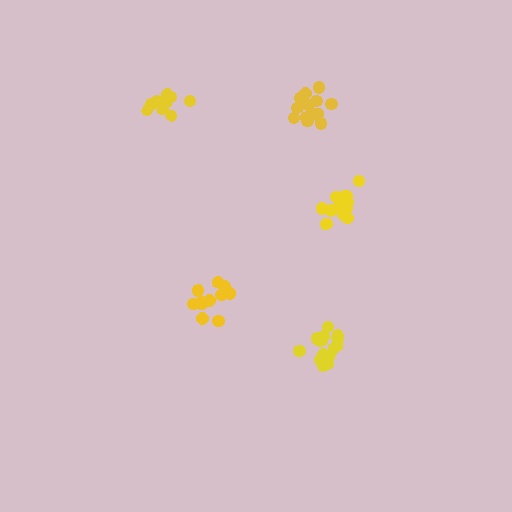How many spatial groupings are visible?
There are 5 spatial groupings.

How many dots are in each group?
Group 1: 15 dots, Group 2: 11 dots, Group 3: 9 dots, Group 4: 13 dots, Group 5: 14 dots (62 total).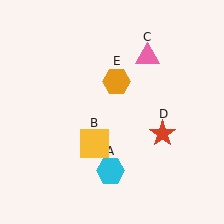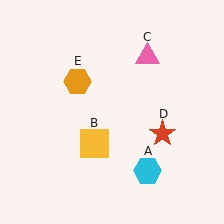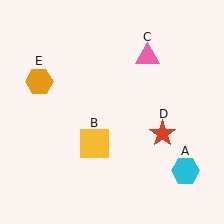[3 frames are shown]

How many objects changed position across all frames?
2 objects changed position: cyan hexagon (object A), orange hexagon (object E).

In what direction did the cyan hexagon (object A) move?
The cyan hexagon (object A) moved right.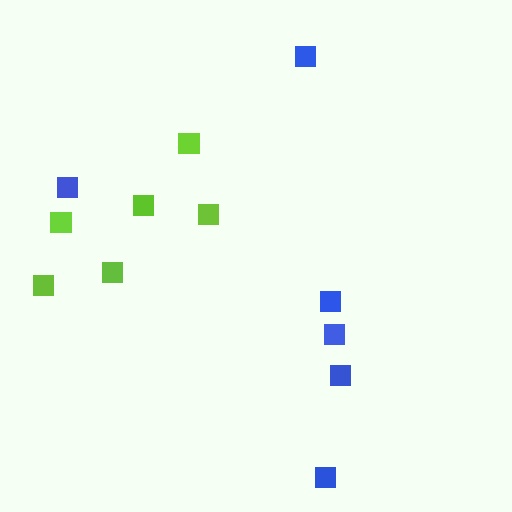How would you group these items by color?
There are 2 groups: one group of blue squares (6) and one group of lime squares (6).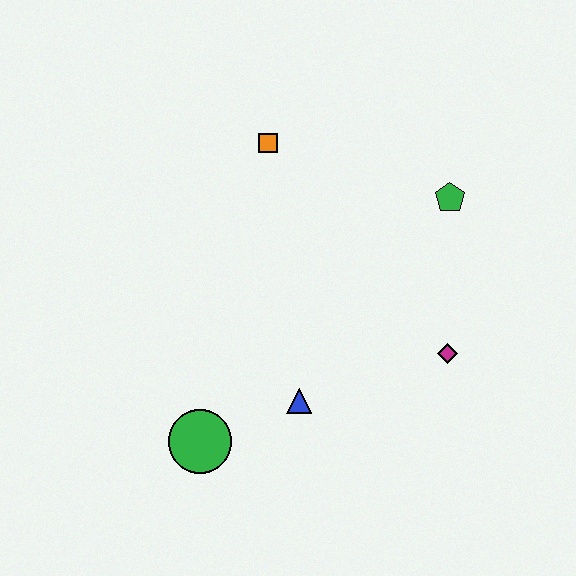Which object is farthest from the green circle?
The green pentagon is farthest from the green circle.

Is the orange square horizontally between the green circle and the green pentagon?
Yes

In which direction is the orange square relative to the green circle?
The orange square is above the green circle.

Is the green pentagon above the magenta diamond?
Yes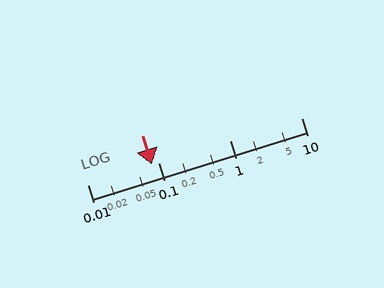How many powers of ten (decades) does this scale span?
The scale spans 3 decades, from 0.01 to 10.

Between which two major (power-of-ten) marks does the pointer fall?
The pointer is between 0.01 and 0.1.